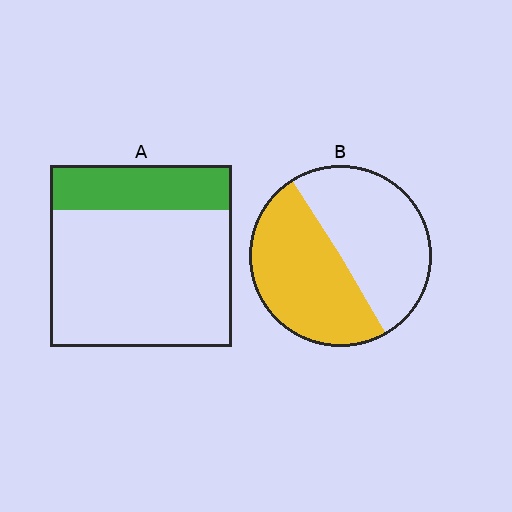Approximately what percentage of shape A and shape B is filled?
A is approximately 25% and B is approximately 50%.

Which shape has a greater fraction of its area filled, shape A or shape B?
Shape B.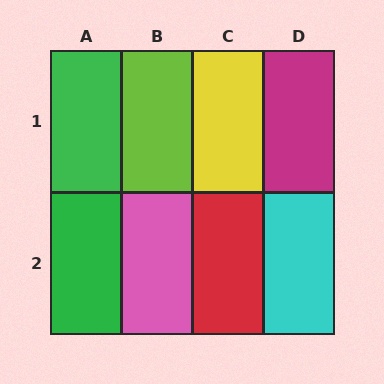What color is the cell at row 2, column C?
Red.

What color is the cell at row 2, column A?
Green.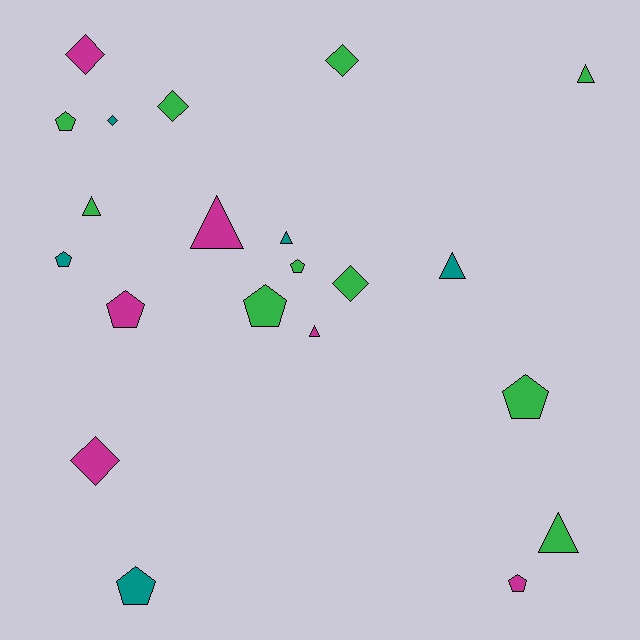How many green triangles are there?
There are 3 green triangles.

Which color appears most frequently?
Green, with 10 objects.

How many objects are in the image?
There are 21 objects.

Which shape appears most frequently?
Pentagon, with 8 objects.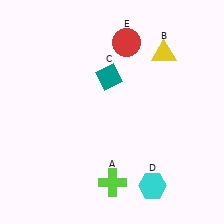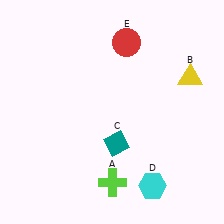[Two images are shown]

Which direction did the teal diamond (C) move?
The teal diamond (C) moved down.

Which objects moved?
The objects that moved are: the yellow triangle (B), the teal diamond (C).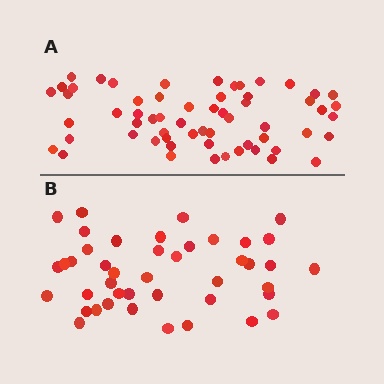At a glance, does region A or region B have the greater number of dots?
Region A (the top region) has more dots.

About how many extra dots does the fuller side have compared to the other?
Region A has approximately 15 more dots than region B.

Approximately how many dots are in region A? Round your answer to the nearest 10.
About 60 dots.